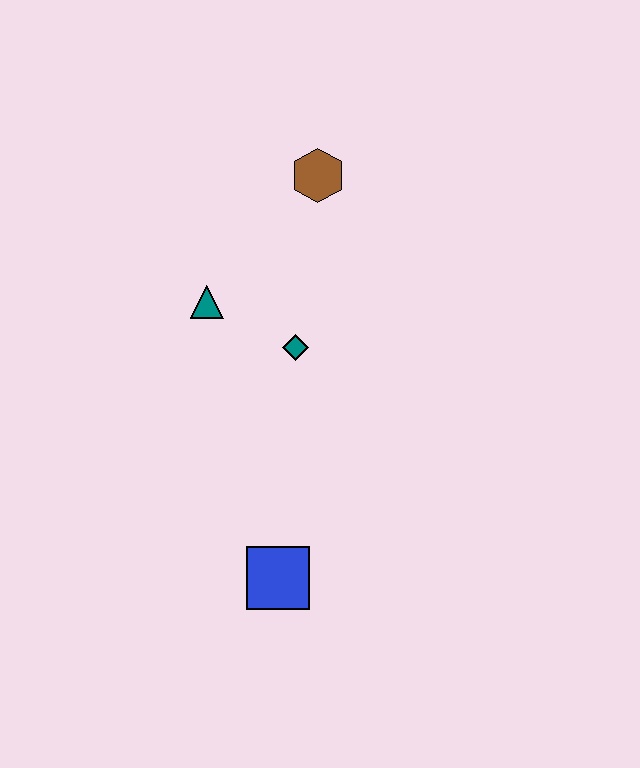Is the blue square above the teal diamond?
No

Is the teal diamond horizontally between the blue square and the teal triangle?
No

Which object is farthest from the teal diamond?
The blue square is farthest from the teal diamond.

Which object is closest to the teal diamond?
The teal triangle is closest to the teal diamond.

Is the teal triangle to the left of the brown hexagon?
Yes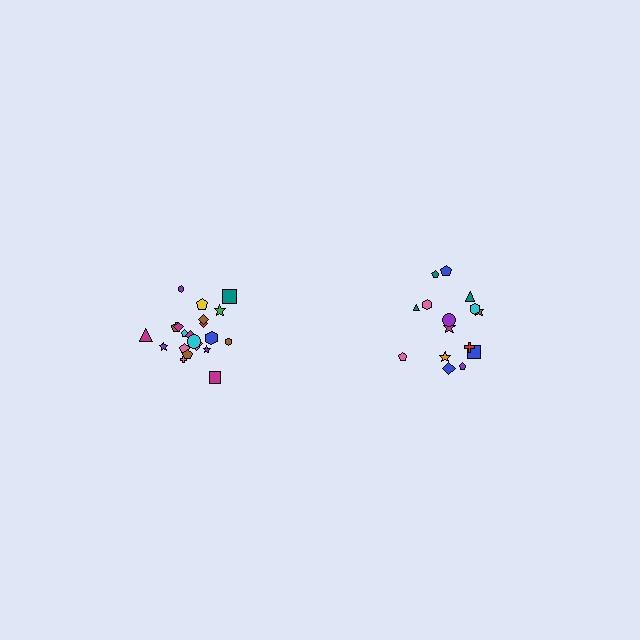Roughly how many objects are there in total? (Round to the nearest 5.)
Roughly 35 objects in total.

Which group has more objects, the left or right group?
The left group.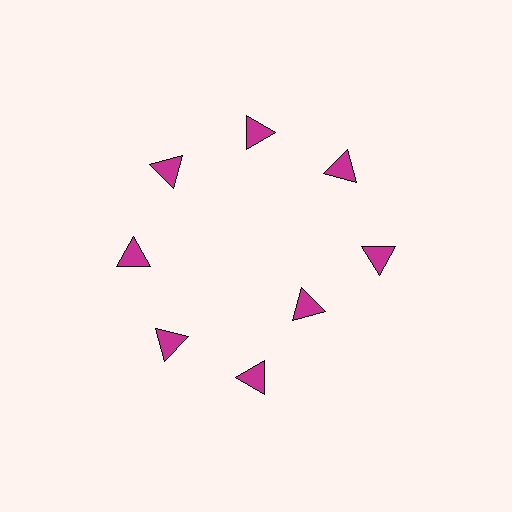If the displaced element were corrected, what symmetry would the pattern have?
It would have 8-fold rotational symmetry — the pattern would map onto itself every 45 degrees.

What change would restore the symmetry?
The symmetry would be restored by moving it outward, back onto the ring so that all 8 triangles sit at equal angles and equal distance from the center.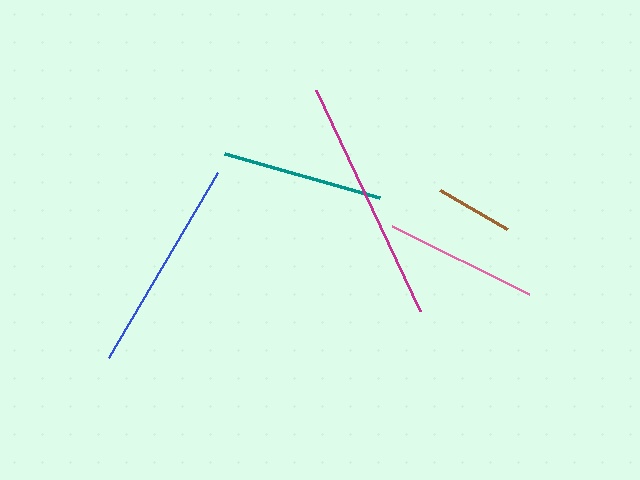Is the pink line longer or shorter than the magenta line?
The magenta line is longer than the pink line.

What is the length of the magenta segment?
The magenta segment is approximately 244 pixels long.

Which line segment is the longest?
The magenta line is the longest at approximately 244 pixels.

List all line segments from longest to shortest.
From longest to shortest: magenta, blue, teal, pink, brown.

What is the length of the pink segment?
The pink segment is approximately 152 pixels long.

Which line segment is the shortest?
The brown line is the shortest at approximately 77 pixels.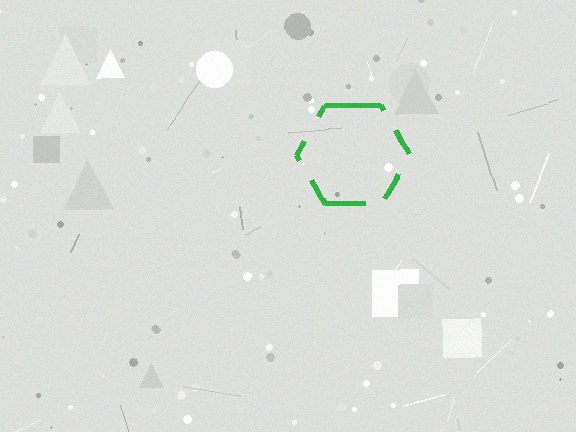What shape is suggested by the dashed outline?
The dashed outline suggests a hexagon.